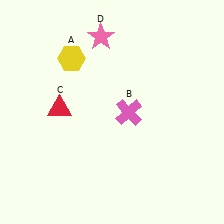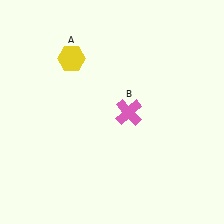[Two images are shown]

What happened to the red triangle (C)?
The red triangle (C) was removed in Image 2. It was in the top-left area of Image 1.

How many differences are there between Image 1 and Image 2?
There are 2 differences between the two images.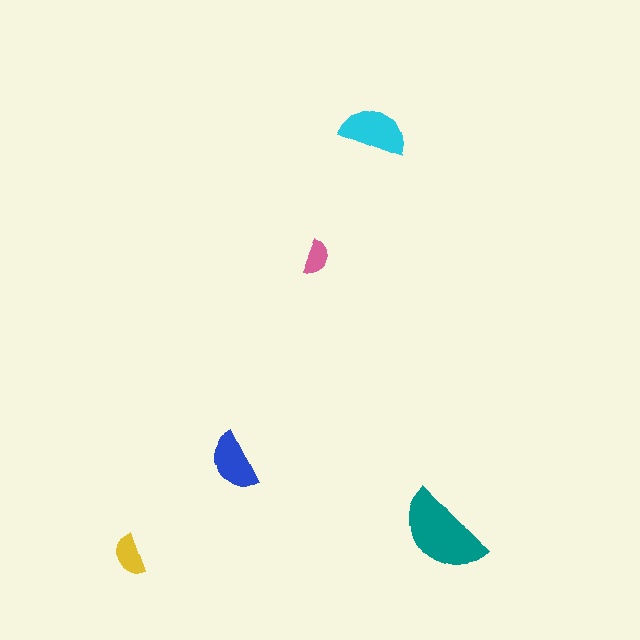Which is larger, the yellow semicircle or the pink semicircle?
The yellow one.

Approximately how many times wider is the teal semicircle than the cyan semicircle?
About 1.5 times wider.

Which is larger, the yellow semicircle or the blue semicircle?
The blue one.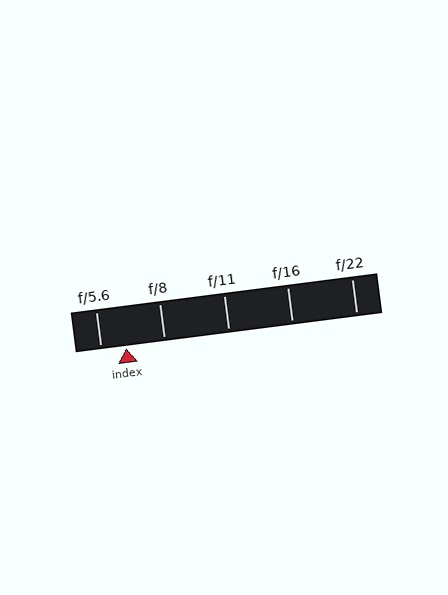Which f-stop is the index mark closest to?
The index mark is closest to f/5.6.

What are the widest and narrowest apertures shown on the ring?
The widest aperture shown is f/5.6 and the narrowest is f/22.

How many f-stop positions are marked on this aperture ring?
There are 5 f-stop positions marked.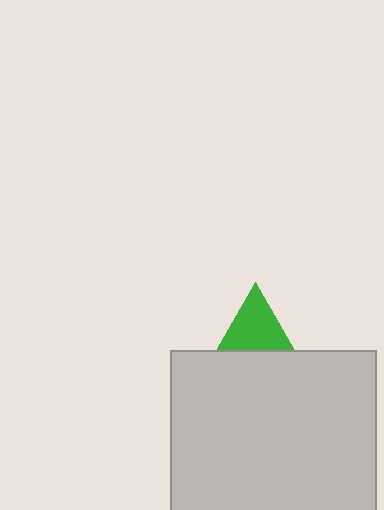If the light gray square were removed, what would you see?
You would see the complete green triangle.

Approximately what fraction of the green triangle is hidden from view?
Roughly 56% of the green triangle is hidden behind the light gray square.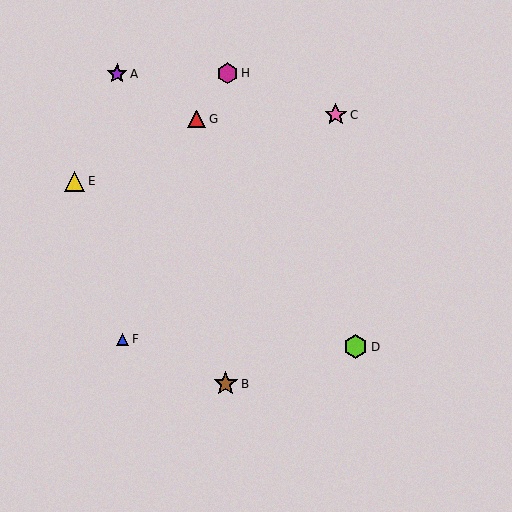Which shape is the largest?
The brown star (labeled B) is the largest.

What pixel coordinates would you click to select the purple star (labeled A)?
Click at (117, 74) to select the purple star A.